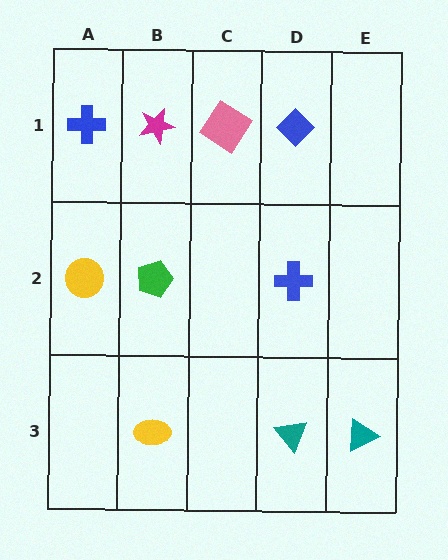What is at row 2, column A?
A yellow circle.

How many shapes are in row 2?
3 shapes.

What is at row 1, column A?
A blue cross.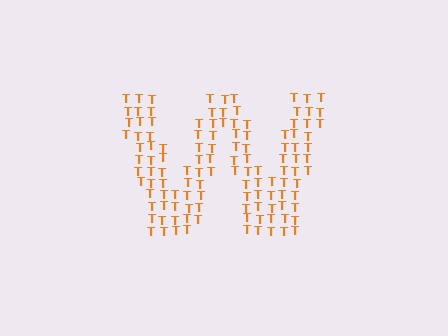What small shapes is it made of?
It is made of small letter T's.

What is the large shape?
The large shape is the letter W.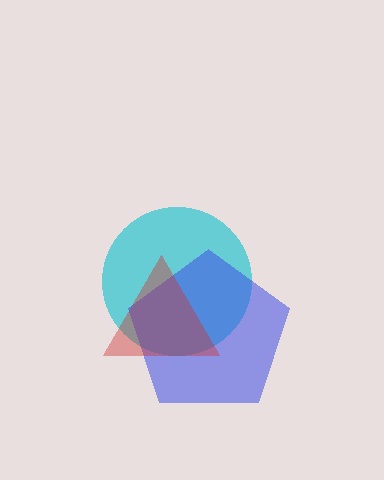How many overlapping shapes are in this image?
There are 3 overlapping shapes in the image.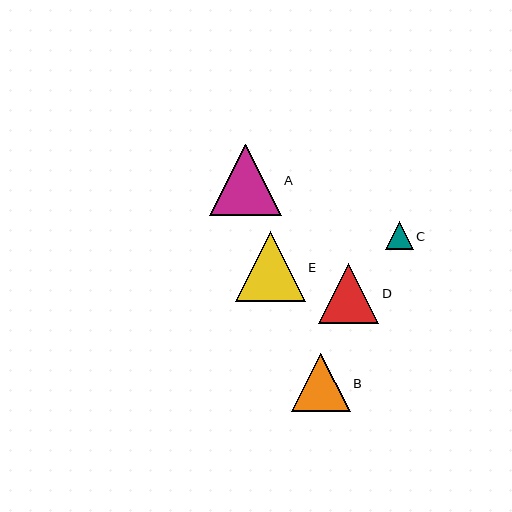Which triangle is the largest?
Triangle A is the largest with a size of approximately 72 pixels.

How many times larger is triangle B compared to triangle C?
Triangle B is approximately 2.1 times the size of triangle C.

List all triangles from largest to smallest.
From largest to smallest: A, E, D, B, C.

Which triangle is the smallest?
Triangle C is the smallest with a size of approximately 28 pixels.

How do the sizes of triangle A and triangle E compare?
Triangle A and triangle E are approximately the same size.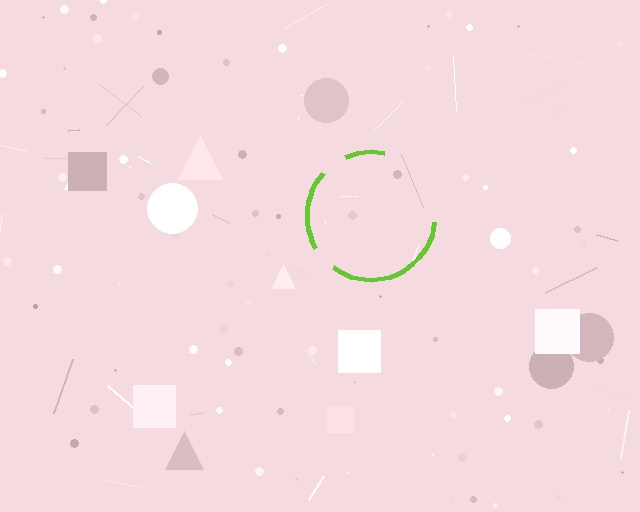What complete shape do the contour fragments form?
The contour fragments form a circle.